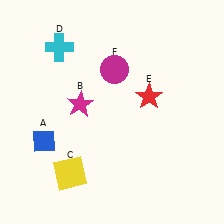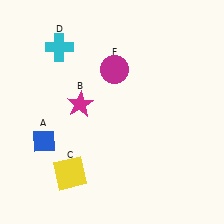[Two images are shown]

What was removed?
The red star (E) was removed in Image 2.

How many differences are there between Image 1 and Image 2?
There is 1 difference between the two images.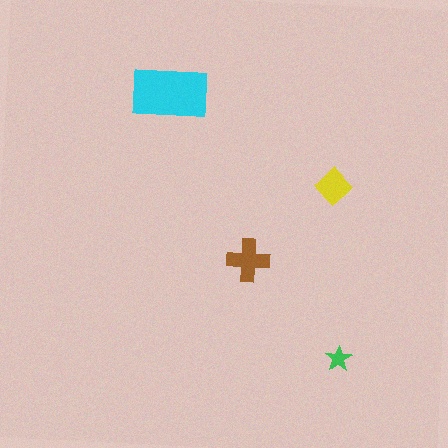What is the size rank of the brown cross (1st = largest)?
2nd.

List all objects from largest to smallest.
The cyan rectangle, the brown cross, the yellow diamond, the green star.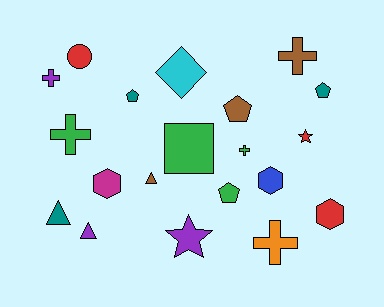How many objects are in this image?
There are 20 objects.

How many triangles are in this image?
There are 3 triangles.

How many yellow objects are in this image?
There are no yellow objects.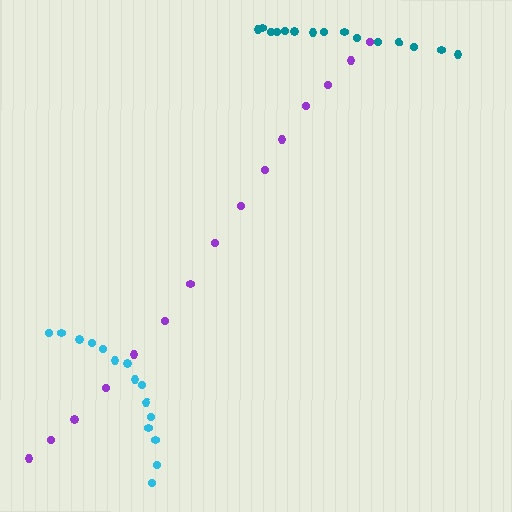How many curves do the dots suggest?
There are 3 distinct paths.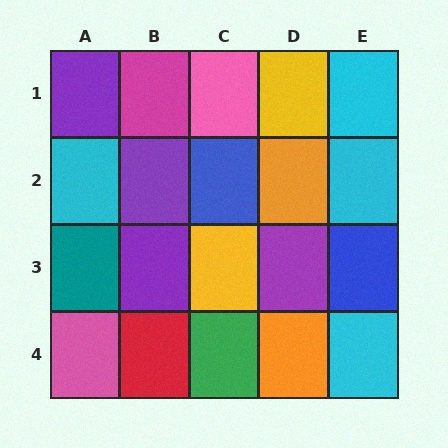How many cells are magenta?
1 cell is magenta.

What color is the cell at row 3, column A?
Teal.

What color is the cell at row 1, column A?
Purple.